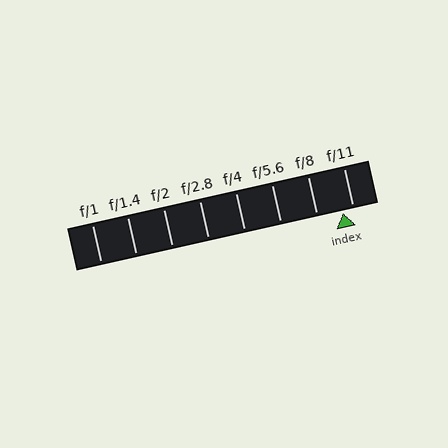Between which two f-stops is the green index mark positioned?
The index mark is between f/8 and f/11.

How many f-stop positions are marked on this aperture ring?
There are 8 f-stop positions marked.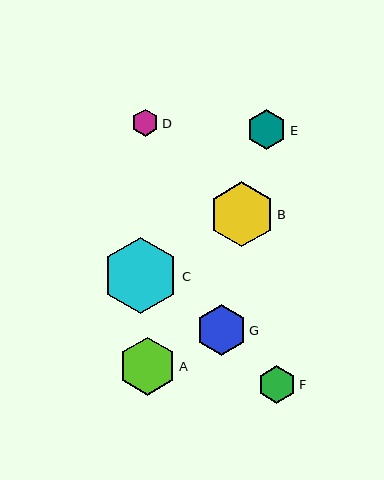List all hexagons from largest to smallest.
From largest to smallest: C, B, A, G, E, F, D.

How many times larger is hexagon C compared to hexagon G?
Hexagon C is approximately 1.5 times the size of hexagon G.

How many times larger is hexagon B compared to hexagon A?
Hexagon B is approximately 1.1 times the size of hexagon A.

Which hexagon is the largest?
Hexagon C is the largest with a size of approximately 76 pixels.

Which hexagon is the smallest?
Hexagon D is the smallest with a size of approximately 27 pixels.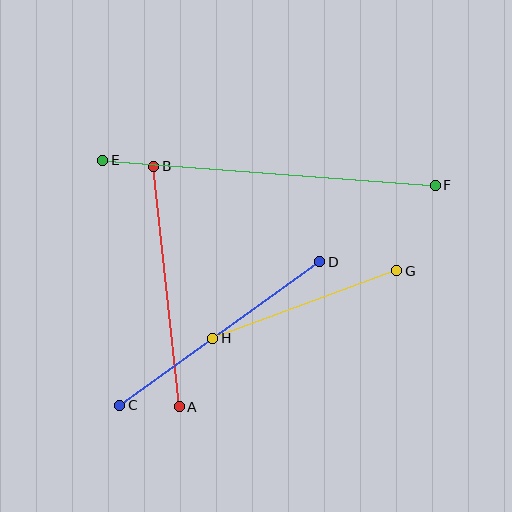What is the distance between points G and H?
The distance is approximately 196 pixels.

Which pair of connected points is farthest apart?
Points E and F are farthest apart.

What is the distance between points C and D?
The distance is approximately 246 pixels.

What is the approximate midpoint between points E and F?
The midpoint is at approximately (269, 173) pixels.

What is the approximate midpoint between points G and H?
The midpoint is at approximately (305, 305) pixels.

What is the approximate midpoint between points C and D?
The midpoint is at approximately (220, 333) pixels.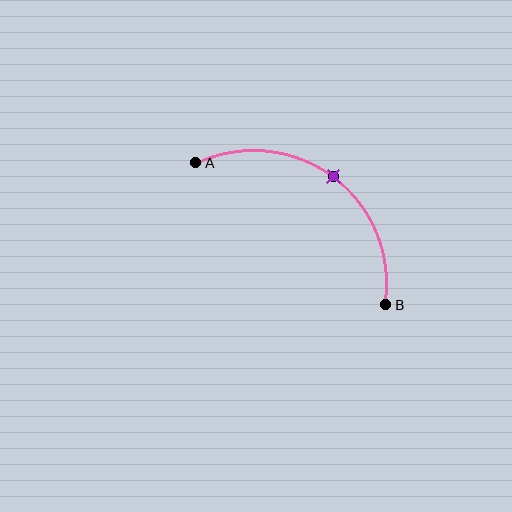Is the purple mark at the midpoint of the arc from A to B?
Yes. The purple mark lies on the arc at equal arc-length from both A and B — it is the arc midpoint.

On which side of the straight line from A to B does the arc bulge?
The arc bulges above and to the right of the straight line connecting A and B.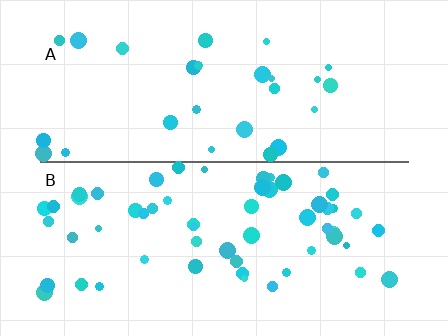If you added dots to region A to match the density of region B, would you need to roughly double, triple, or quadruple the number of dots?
Approximately double.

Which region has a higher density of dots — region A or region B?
B (the bottom).